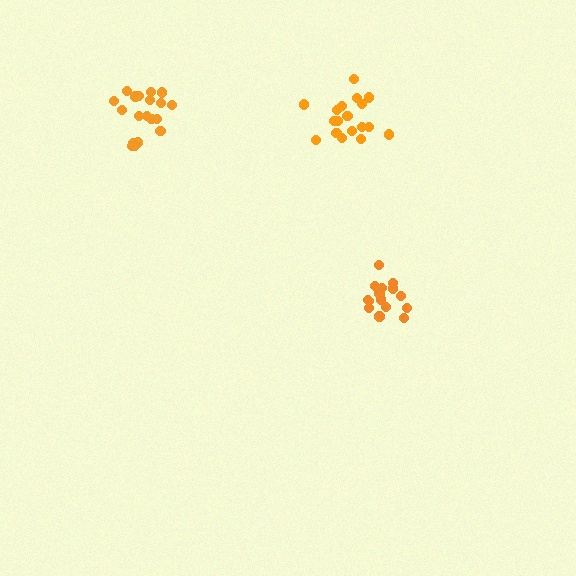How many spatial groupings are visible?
There are 3 spatial groupings.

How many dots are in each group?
Group 1: 19 dots, Group 2: 15 dots, Group 3: 18 dots (52 total).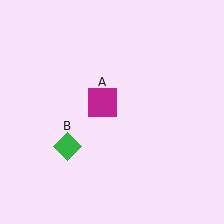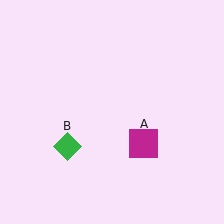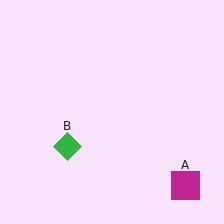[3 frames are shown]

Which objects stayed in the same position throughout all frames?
Green diamond (object B) remained stationary.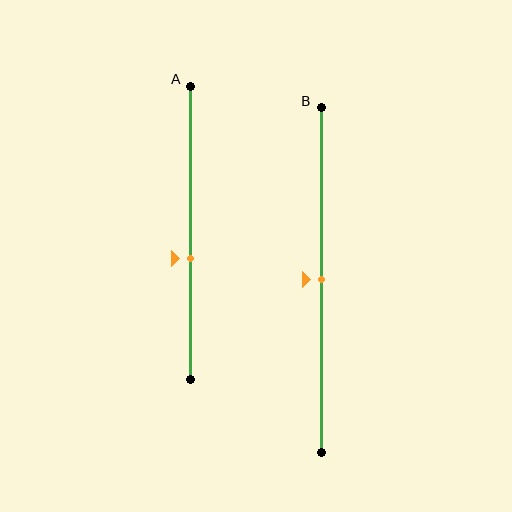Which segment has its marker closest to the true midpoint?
Segment B has its marker closest to the true midpoint.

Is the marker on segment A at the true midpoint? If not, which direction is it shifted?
No, the marker on segment A is shifted downward by about 9% of the segment length.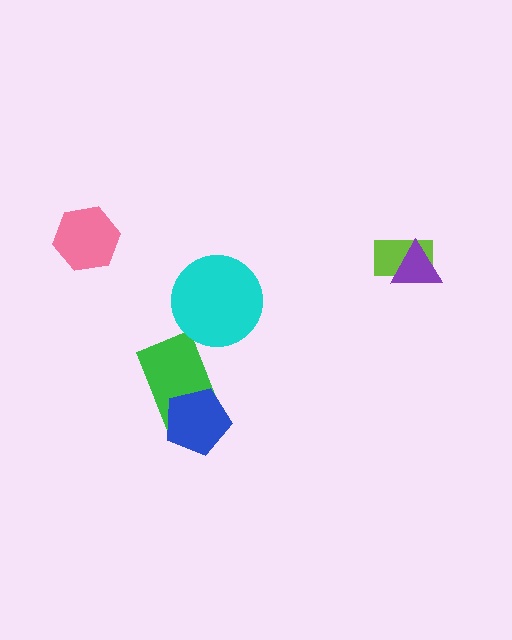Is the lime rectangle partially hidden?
Yes, it is partially covered by another shape.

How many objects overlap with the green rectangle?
1 object overlaps with the green rectangle.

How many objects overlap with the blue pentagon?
1 object overlaps with the blue pentagon.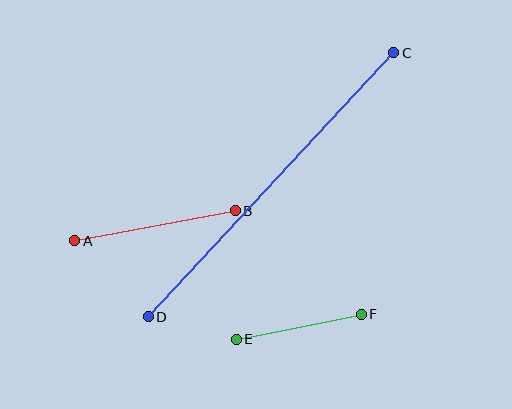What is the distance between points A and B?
The distance is approximately 164 pixels.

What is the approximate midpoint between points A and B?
The midpoint is at approximately (155, 226) pixels.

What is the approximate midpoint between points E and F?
The midpoint is at approximately (299, 327) pixels.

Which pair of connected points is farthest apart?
Points C and D are farthest apart.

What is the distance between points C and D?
The distance is approximately 361 pixels.